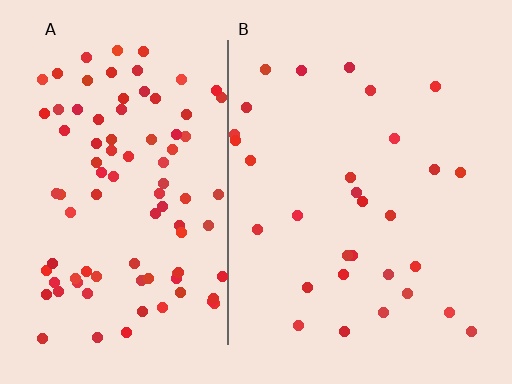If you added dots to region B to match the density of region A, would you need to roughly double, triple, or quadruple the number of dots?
Approximately triple.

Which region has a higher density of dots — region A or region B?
A (the left).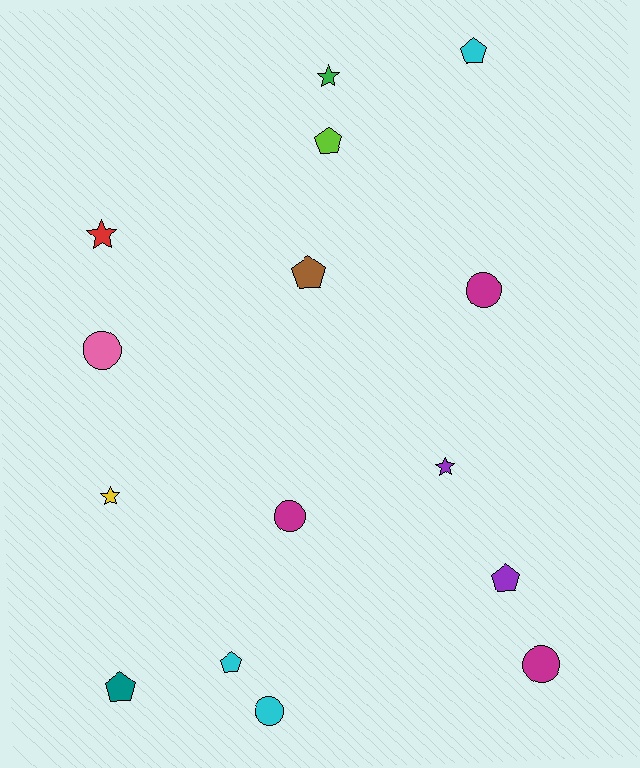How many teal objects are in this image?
There is 1 teal object.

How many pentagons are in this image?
There are 6 pentagons.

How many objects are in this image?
There are 15 objects.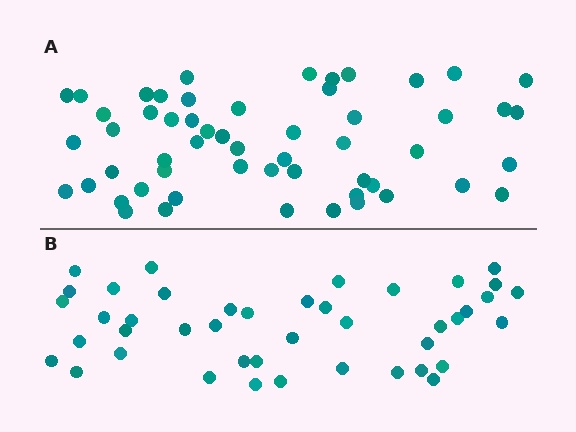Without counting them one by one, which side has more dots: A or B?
Region A (the top region) has more dots.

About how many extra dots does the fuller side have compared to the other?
Region A has roughly 12 or so more dots than region B.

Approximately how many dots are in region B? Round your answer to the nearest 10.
About 40 dots. (The exact count is 43, which rounds to 40.)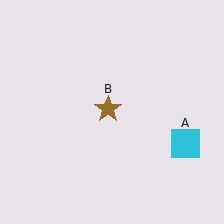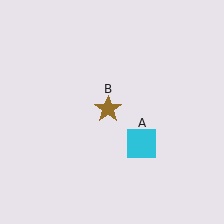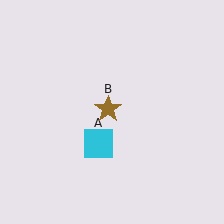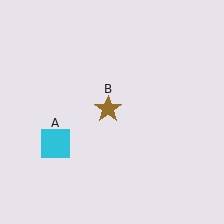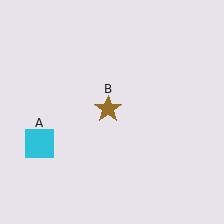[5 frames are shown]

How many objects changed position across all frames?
1 object changed position: cyan square (object A).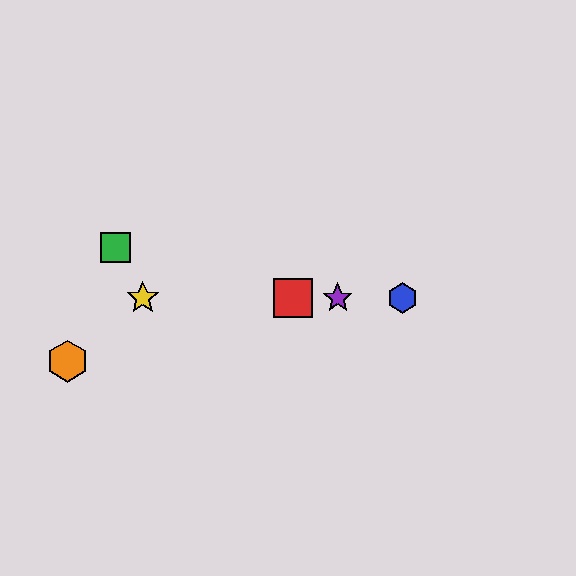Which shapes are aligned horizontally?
The red square, the blue hexagon, the yellow star, the purple star are aligned horizontally.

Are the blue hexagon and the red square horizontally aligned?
Yes, both are at y≈298.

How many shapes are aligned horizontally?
4 shapes (the red square, the blue hexagon, the yellow star, the purple star) are aligned horizontally.